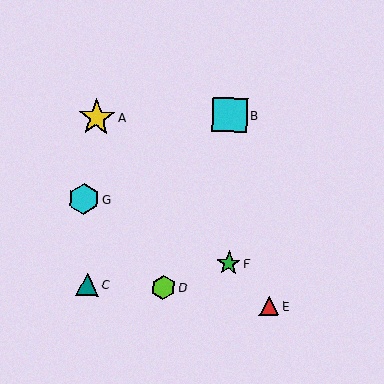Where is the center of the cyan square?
The center of the cyan square is at (230, 115).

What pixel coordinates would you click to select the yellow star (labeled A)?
Click at (97, 118) to select the yellow star A.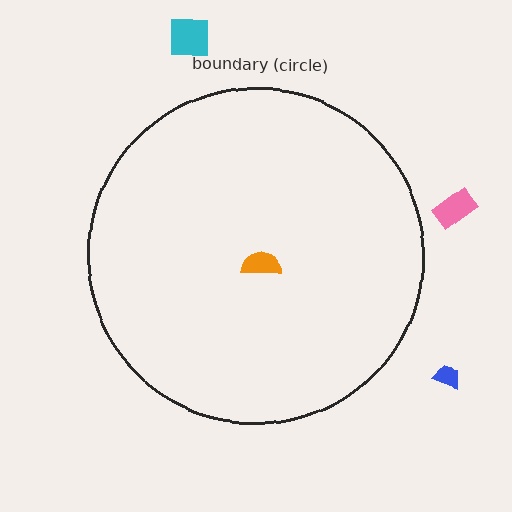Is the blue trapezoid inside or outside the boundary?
Outside.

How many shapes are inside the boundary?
1 inside, 3 outside.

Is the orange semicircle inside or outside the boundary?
Inside.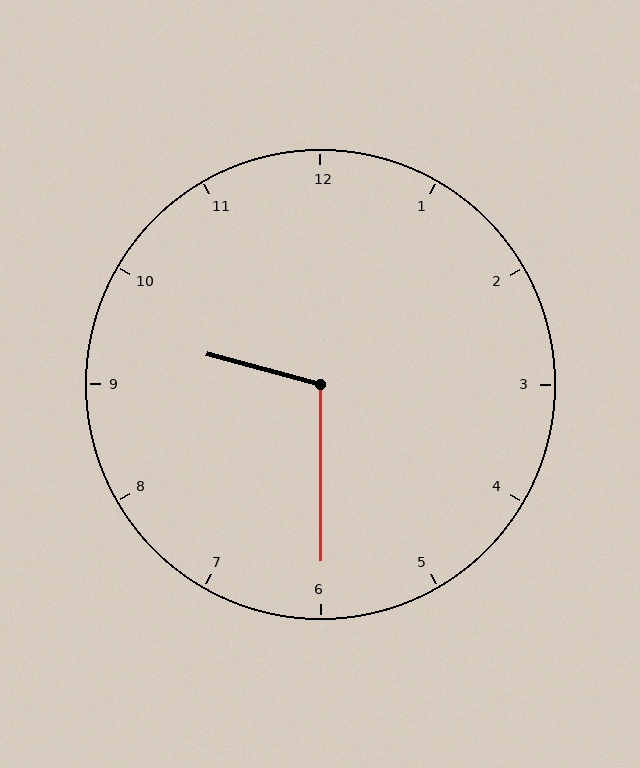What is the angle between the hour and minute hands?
Approximately 105 degrees.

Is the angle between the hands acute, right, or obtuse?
It is obtuse.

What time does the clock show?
9:30.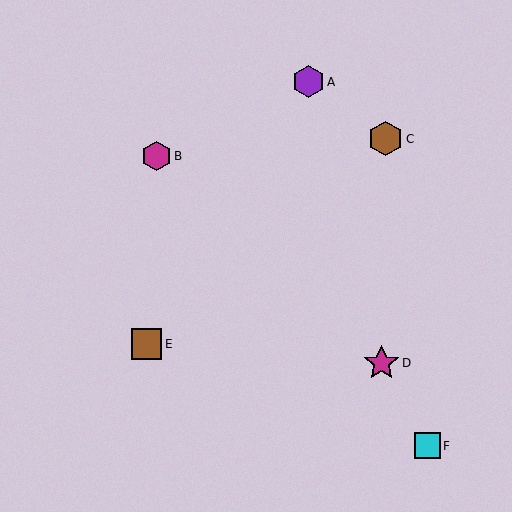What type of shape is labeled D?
Shape D is a magenta star.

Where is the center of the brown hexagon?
The center of the brown hexagon is at (386, 139).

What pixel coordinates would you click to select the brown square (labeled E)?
Click at (147, 344) to select the brown square E.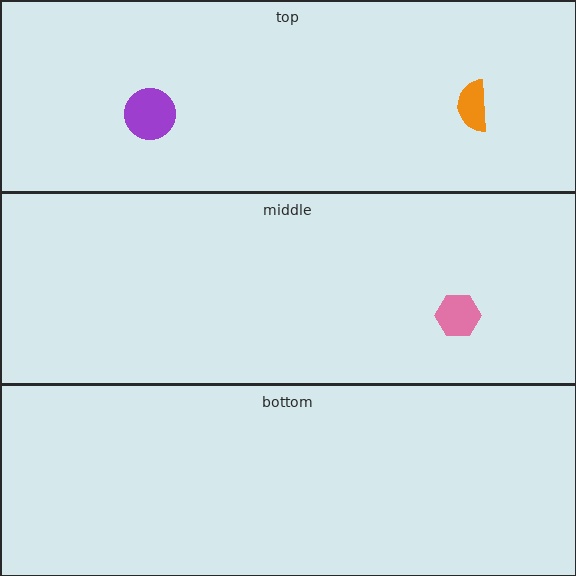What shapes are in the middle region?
The pink hexagon.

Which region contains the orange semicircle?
The top region.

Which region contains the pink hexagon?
The middle region.